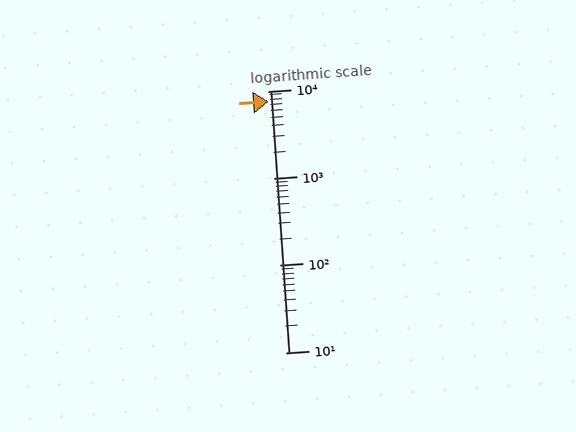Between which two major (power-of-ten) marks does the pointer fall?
The pointer is between 1000 and 10000.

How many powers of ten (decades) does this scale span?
The scale spans 3 decades, from 10 to 10000.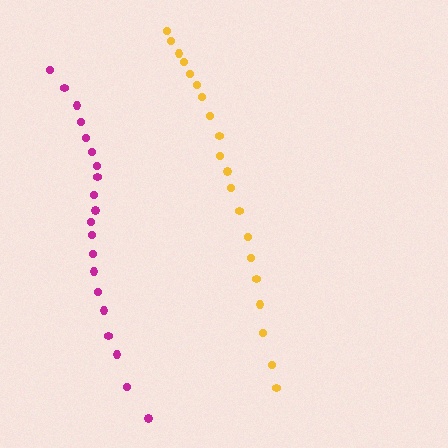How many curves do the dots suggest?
There are 2 distinct paths.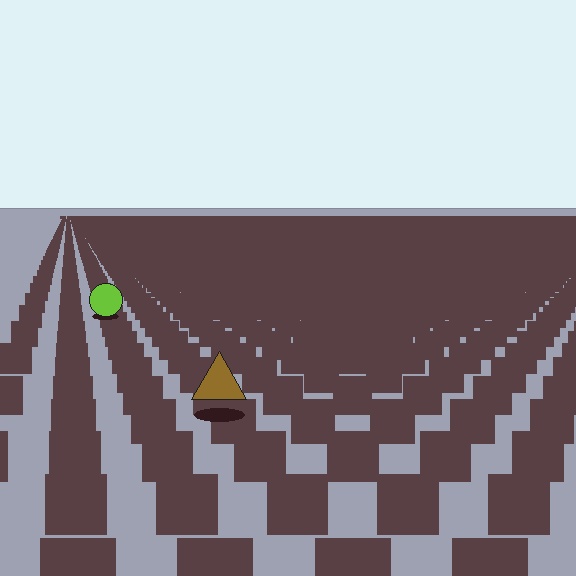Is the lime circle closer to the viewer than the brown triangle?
No. The brown triangle is closer — you can tell from the texture gradient: the ground texture is coarser near it.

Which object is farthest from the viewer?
The lime circle is farthest from the viewer. It appears smaller and the ground texture around it is denser.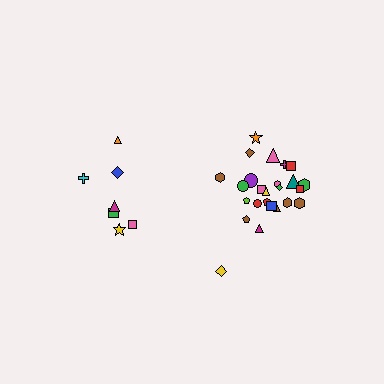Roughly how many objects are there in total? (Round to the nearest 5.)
Roughly 30 objects in total.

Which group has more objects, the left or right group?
The right group.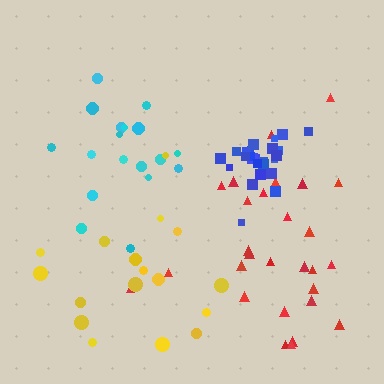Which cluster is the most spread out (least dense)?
Yellow.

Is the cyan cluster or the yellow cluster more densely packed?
Cyan.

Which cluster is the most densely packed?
Blue.